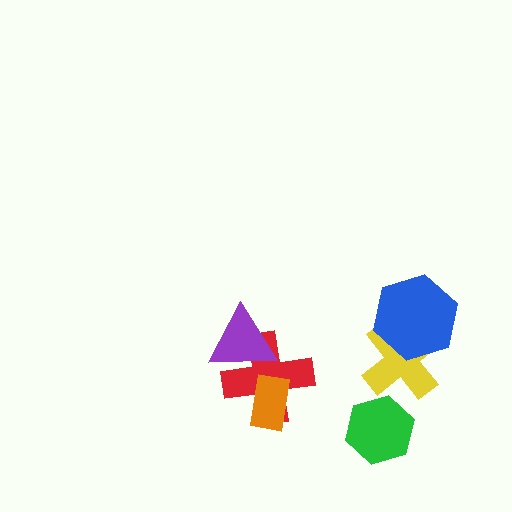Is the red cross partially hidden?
Yes, it is partially covered by another shape.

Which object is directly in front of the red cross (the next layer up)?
The orange rectangle is directly in front of the red cross.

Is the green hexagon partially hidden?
No, no other shape covers it.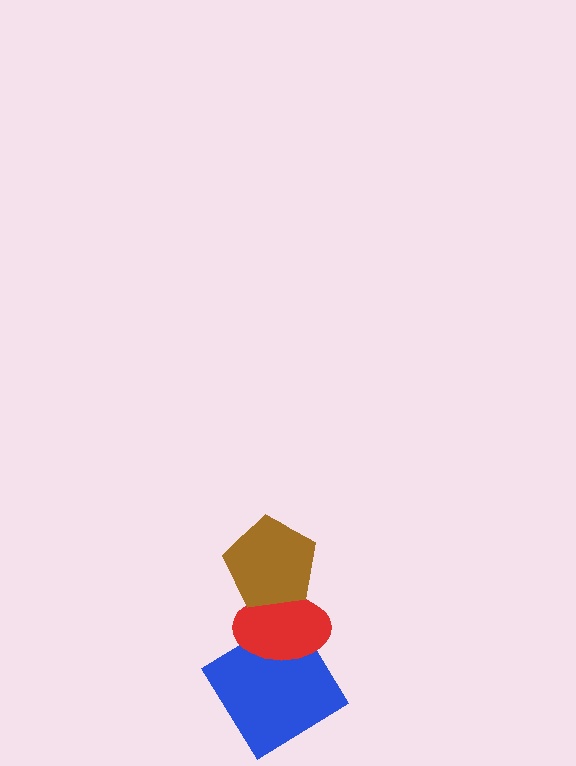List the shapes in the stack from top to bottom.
From top to bottom: the brown pentagon, the red ellipse, the blue diamond.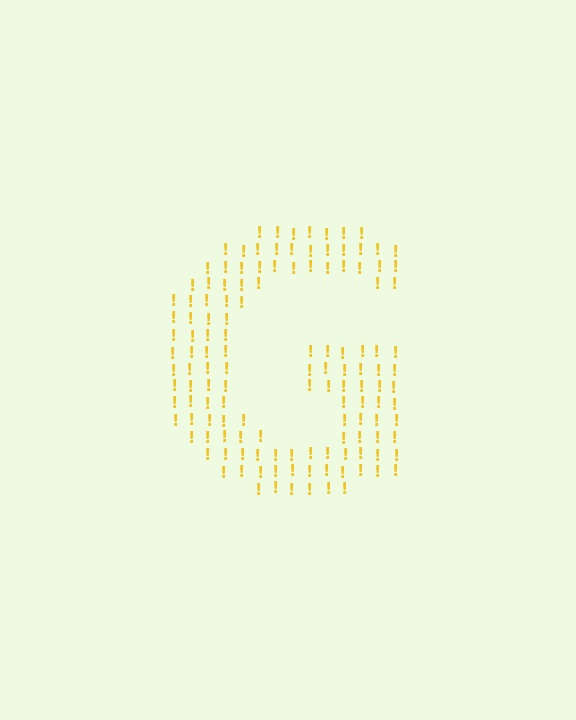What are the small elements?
The small elements are exclamation marks.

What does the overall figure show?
The overall figure shows the letter G.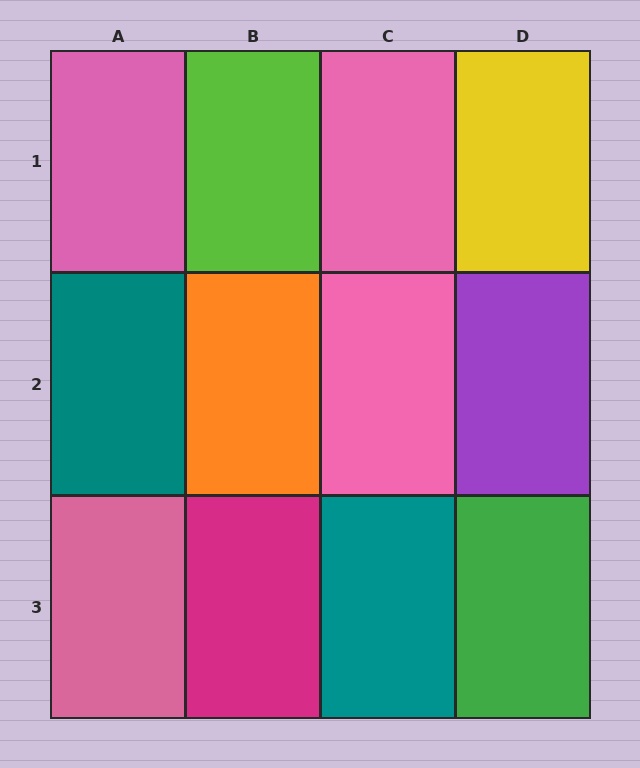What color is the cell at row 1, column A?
Pink.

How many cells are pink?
4 cells are pink.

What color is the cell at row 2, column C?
Pink.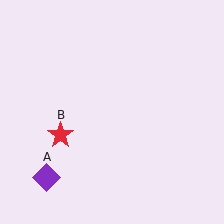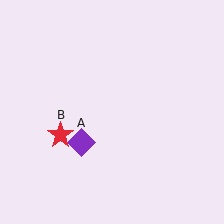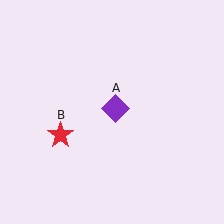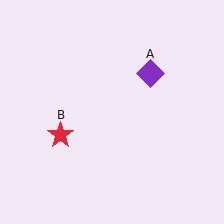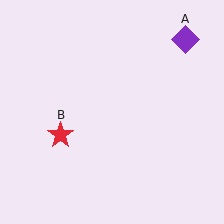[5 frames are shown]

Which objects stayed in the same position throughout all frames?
Red star (object B) remained stationary.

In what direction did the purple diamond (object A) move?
The purple diamond (object A) moved up and to the right.